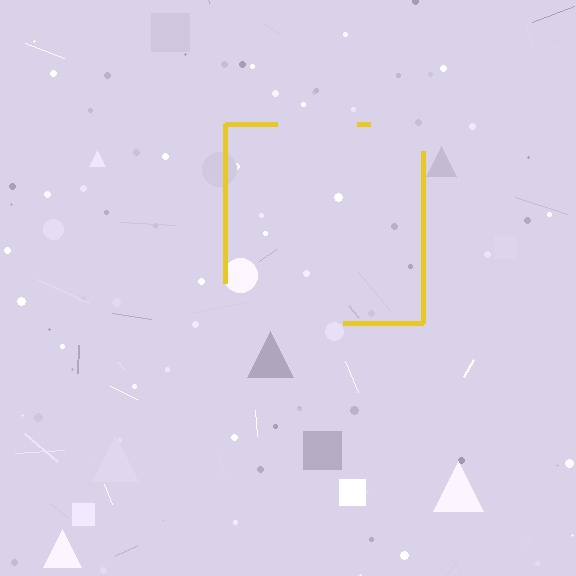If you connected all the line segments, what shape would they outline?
They would outline a square.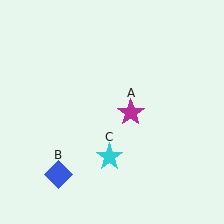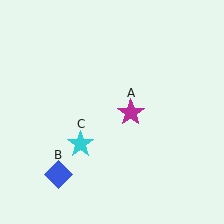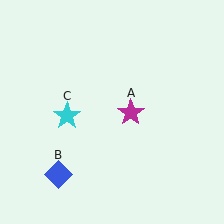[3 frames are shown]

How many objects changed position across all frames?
1 object changed position: cyan star (object C).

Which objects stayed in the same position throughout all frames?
Magenta star (object A) and blue diamond (object B) remained stationary.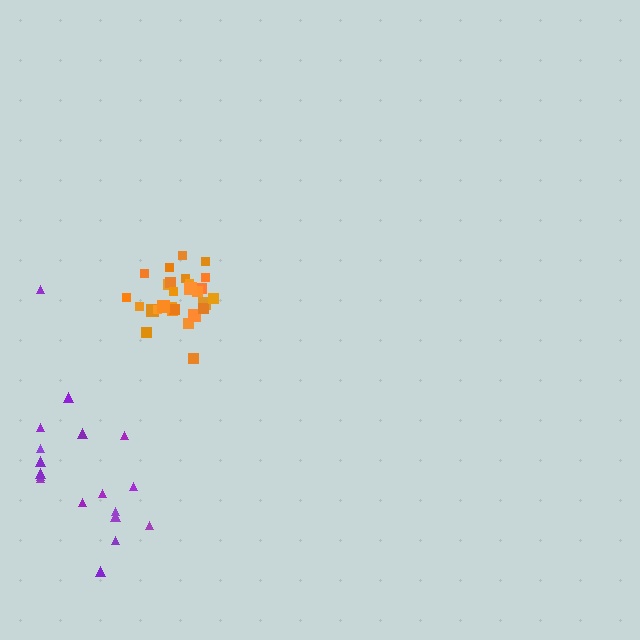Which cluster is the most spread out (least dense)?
Purple.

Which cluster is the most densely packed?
Orange.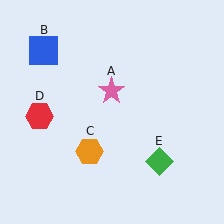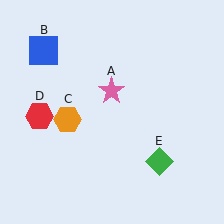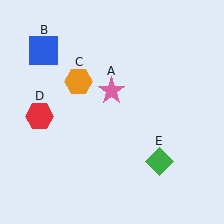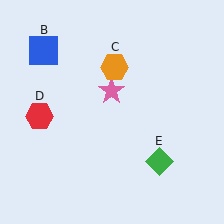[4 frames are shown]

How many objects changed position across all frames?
1 object changed position: orange hexagon (object C).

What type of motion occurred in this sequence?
The orange hexagon (object C) rotated clockwise around the center of the scene.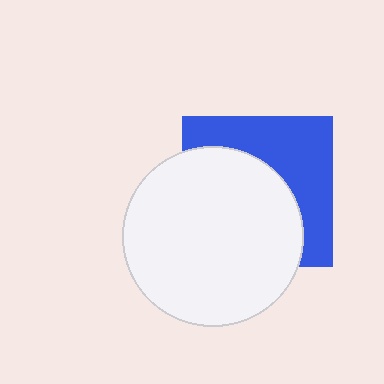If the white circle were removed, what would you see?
You would see the complete blue square.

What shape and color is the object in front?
The object in front is a white circle.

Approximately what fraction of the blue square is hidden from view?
Roughly 56% of the blue square is hidden behind the white circle.